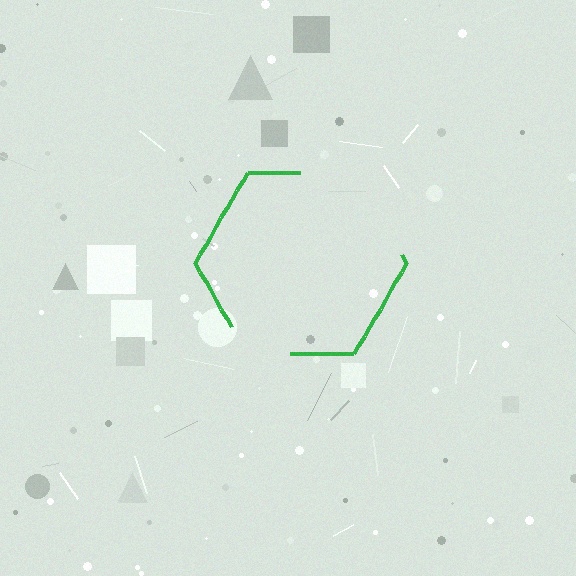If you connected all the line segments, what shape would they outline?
They would outline a hexagon.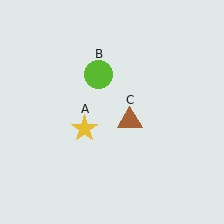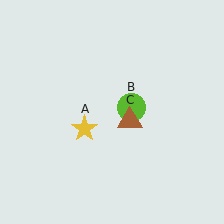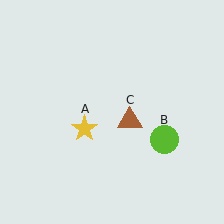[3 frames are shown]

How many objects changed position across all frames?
1 object changed position: lime circle (object B).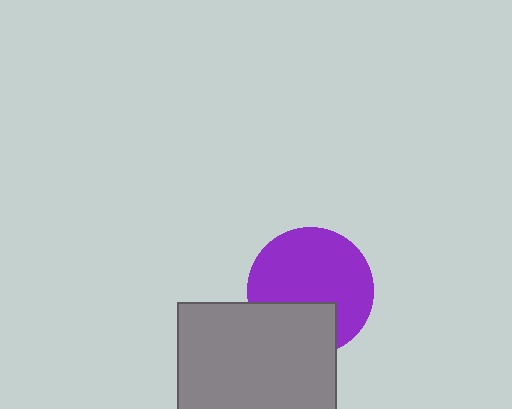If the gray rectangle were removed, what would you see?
You would see the complete purple circle.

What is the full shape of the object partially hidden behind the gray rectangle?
The partially hidden object is a purple circle.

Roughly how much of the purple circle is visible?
Most of it is visible (roughly 69%).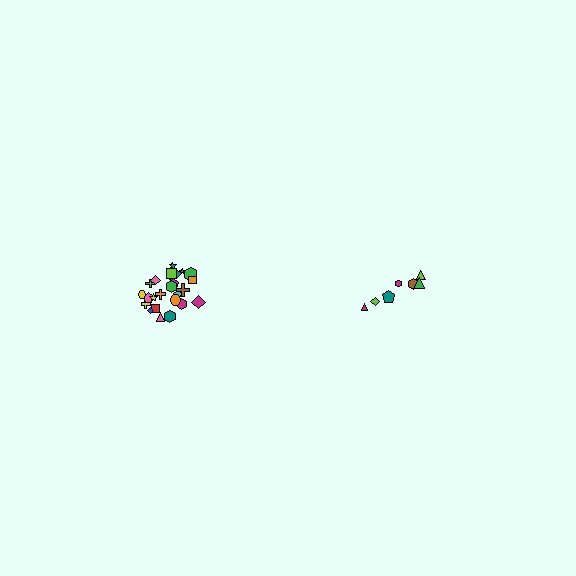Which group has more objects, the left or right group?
The left group.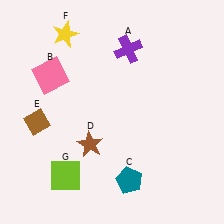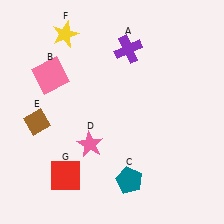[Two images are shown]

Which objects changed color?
D changed from brown to pink. G changed from lime to red.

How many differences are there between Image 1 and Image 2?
There are 2 differences between the two images.